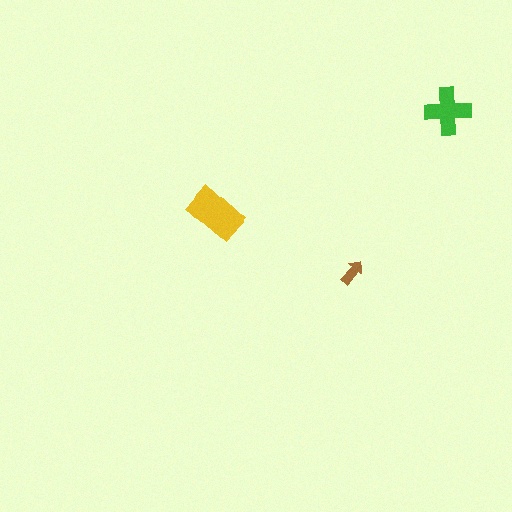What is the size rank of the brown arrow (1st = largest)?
3rd.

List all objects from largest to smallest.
The yellow rectangle, the green cross, the brown arrow.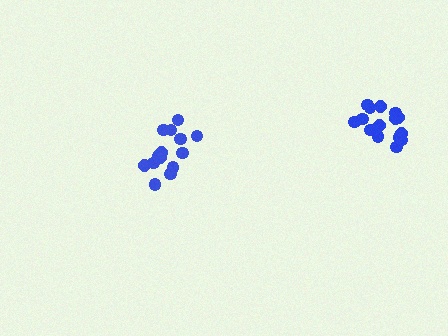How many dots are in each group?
Group 1: 14 dots, Group 2: 15 dots (29 total).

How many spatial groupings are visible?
There are 2 spatial groupings.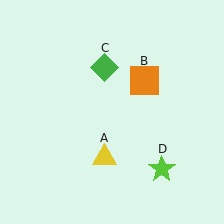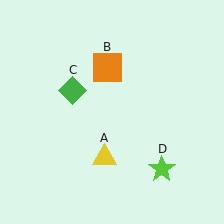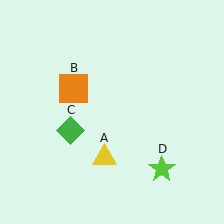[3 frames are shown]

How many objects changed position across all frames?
2 objects changed position: orange square (object B), green diamond (object C).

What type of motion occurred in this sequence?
The orange square (object B), green diamond (object C) rotated counterclockwise around the center of the scene.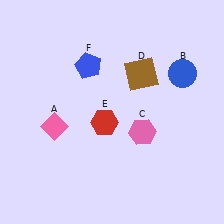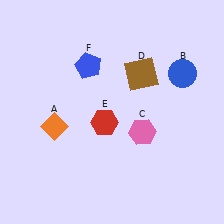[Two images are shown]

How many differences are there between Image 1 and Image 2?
There is 1 difference between the two images.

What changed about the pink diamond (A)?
In Image 1, A is pink. In Image 2, it changed to orange.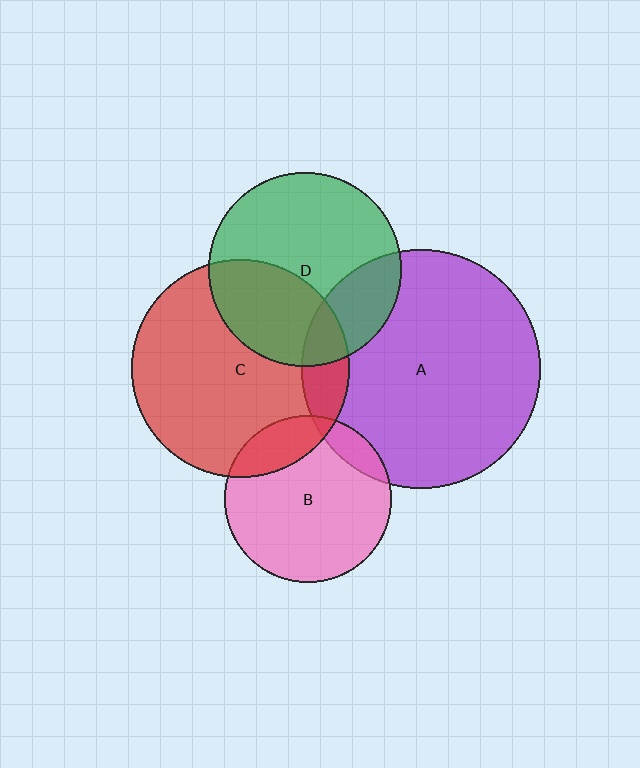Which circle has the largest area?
Circle A (purple).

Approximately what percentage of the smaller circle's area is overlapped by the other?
Approximately 20%.